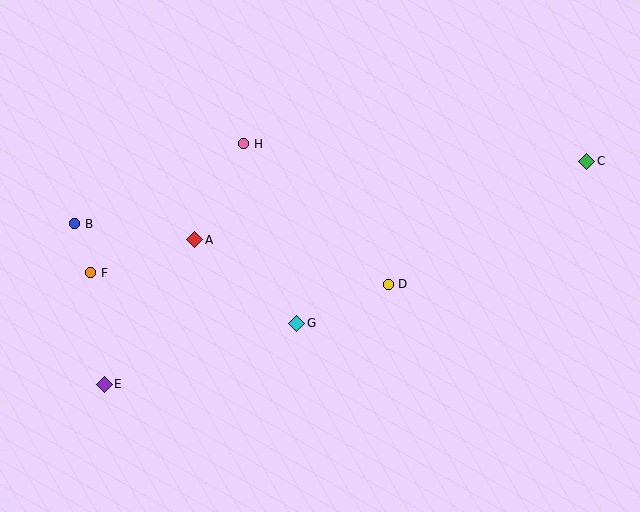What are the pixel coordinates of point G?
Point G is at (297, 323).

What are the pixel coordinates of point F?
Point F is at (91, 273).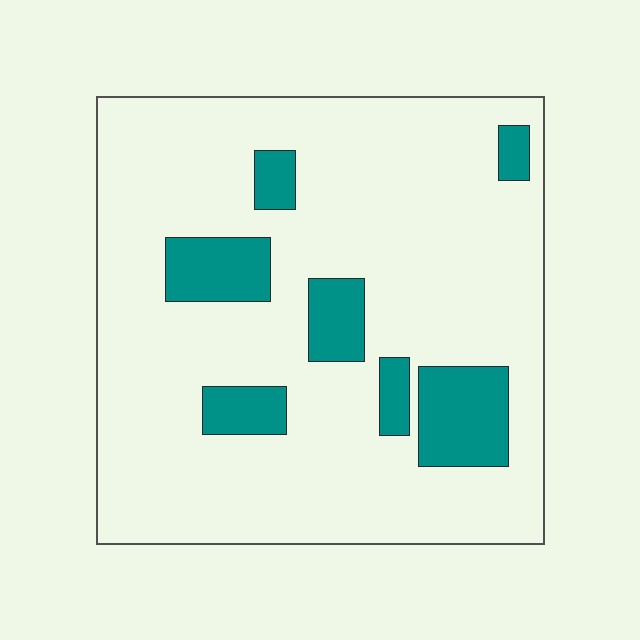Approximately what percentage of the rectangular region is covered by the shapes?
Approximately 15%.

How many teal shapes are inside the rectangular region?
7.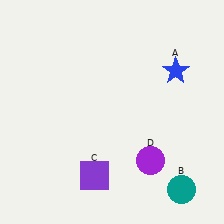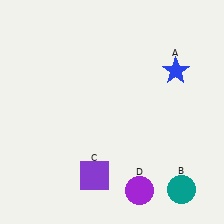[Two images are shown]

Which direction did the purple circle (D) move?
The purple circle (D) moved down.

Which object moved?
The purple circle (D) moved down.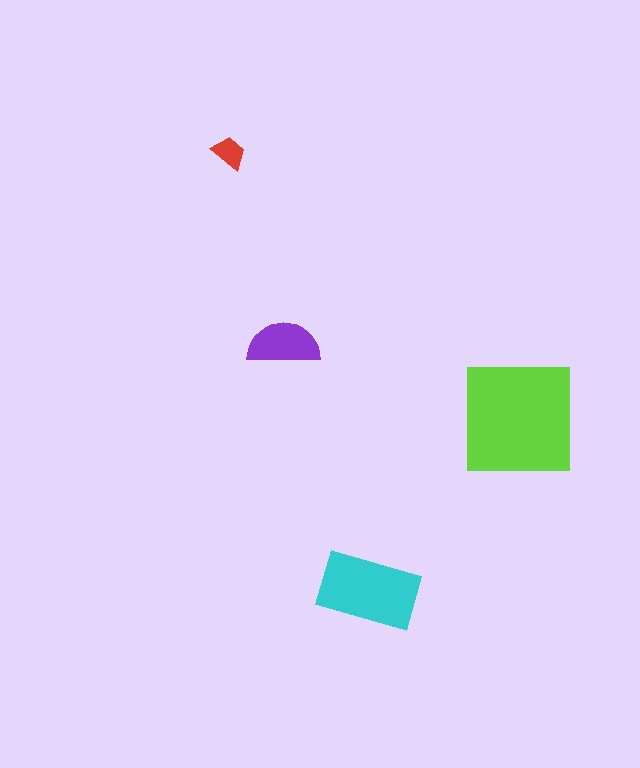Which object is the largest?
The lime square.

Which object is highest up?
The red trapezoid is topmost.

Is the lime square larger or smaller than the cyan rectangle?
Larger.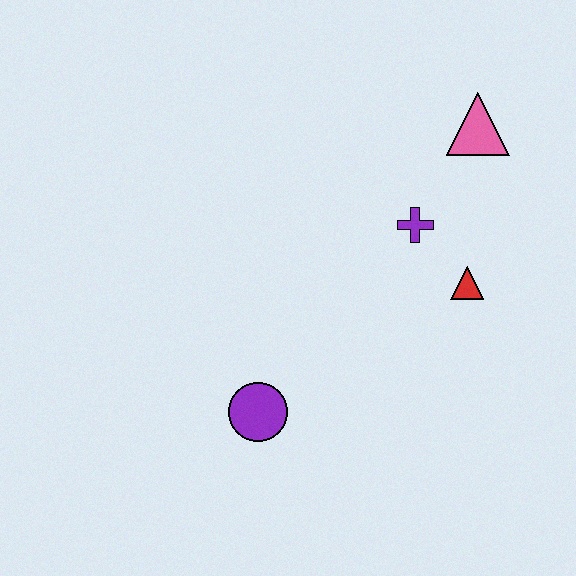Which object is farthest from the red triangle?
The purple circle is farthest from the red triangle.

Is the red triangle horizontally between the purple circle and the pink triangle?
Yes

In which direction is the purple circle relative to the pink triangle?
The purple circle is below the pink triangle.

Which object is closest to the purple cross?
The red triangle is closest to the purple cross.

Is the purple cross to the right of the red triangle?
No